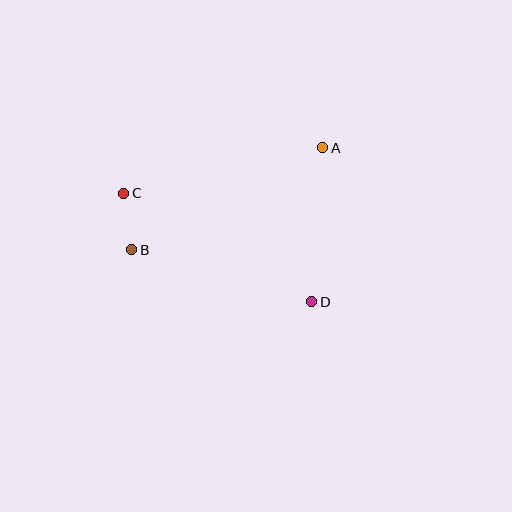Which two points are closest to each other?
Points B and C are closest to each other.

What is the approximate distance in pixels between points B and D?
The distance between B and D is approximately 187 pixels.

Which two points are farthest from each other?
Points C and D are farthest from each other.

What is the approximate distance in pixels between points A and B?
The distance between A and B is approximately 216 pixels.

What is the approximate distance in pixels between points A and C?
The distance between A and C is approximately 204 pixels.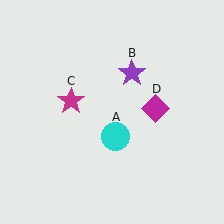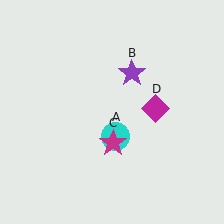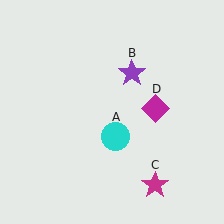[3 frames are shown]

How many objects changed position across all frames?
1 object changed position: magenta star (object C).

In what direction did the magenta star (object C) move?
The magenta star (object C) moved down and to the right.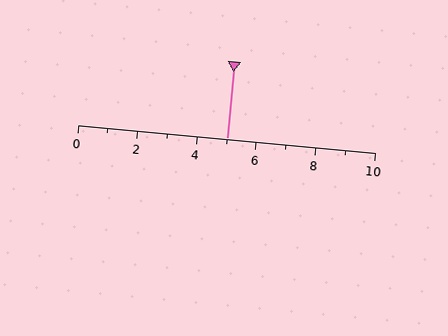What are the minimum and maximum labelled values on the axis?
The axis runs from 0 to 10.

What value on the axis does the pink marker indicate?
The marker indicates approximately 5.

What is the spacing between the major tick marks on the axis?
The major ticks are spaced 2 apart.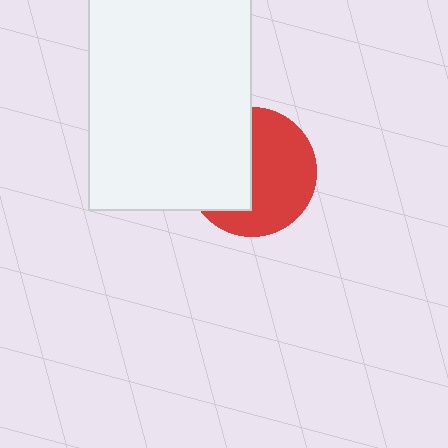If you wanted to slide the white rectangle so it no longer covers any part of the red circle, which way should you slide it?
Slide it left — that is the most direct way to separate the two shapes.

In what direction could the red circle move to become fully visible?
The red circle could move right. That would shift it out from behind the white rectangle entirely.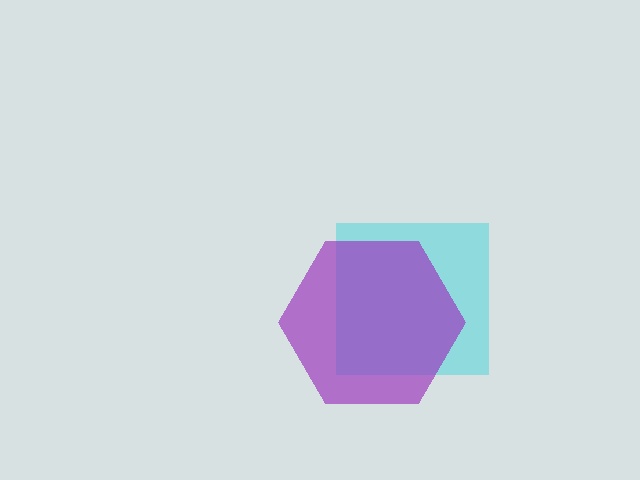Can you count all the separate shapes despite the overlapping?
Yes, there are 2 separate shapes.